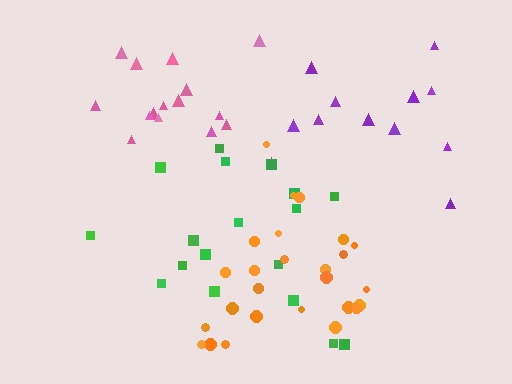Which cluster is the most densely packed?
Pink.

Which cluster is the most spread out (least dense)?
Purple.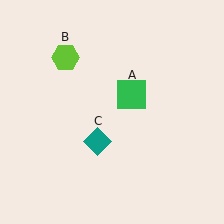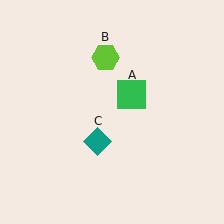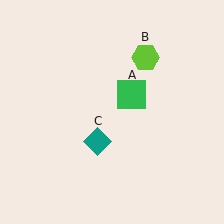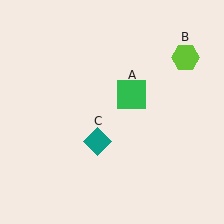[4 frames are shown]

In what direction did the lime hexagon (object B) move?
The lime hexagon (object B) moved right.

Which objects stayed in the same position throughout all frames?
Green square (object A) and teal diamond (object C) remained stationary.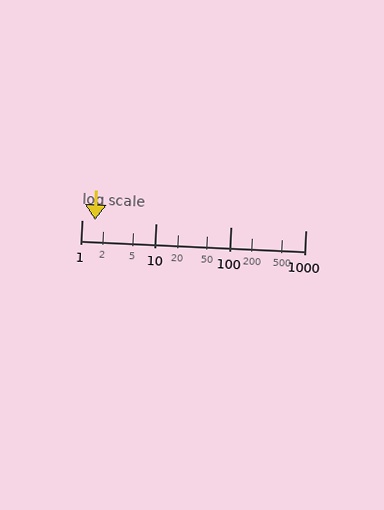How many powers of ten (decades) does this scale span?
The scale spans 3 decades, from 1 to 1000.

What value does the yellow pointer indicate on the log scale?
The pointer indicates approximately 1.5.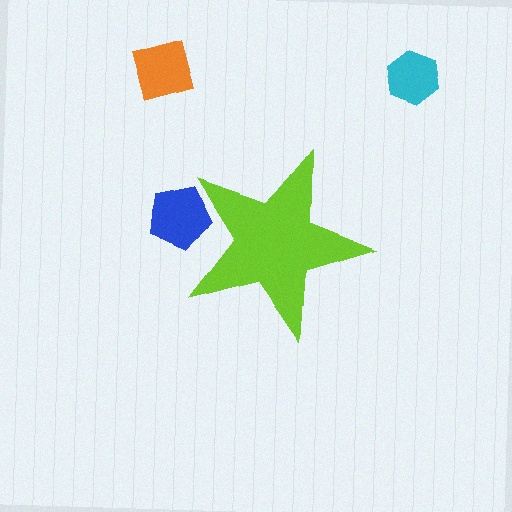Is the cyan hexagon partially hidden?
No, the cyan hexagon is fully visible.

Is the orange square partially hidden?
No, the orange square is fully visible.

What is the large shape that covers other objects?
A lime star.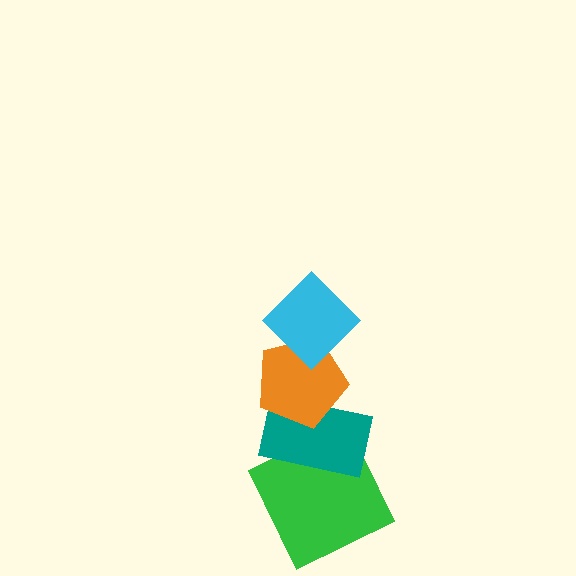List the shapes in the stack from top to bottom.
From top to bottom: the cyan diamond, the orange pentagon, the teal rectangle, the green square.